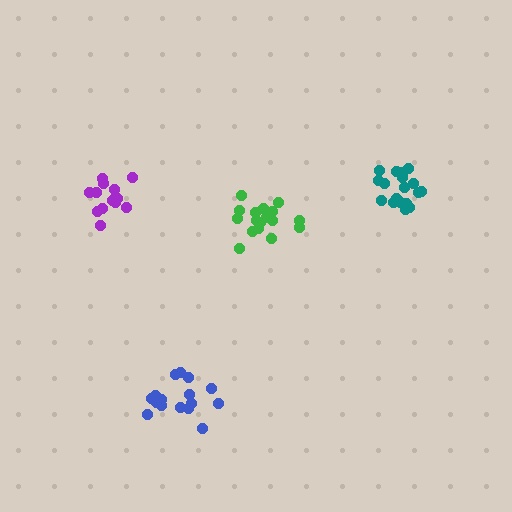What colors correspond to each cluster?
The clusters are colored: green, blue, teal, purple.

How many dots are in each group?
Group 1: 17 dots, Group 2: 16 dots, Group 3: 19 dots, Group 4: 14 dots (66 total).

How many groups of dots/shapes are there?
There are 4 groups.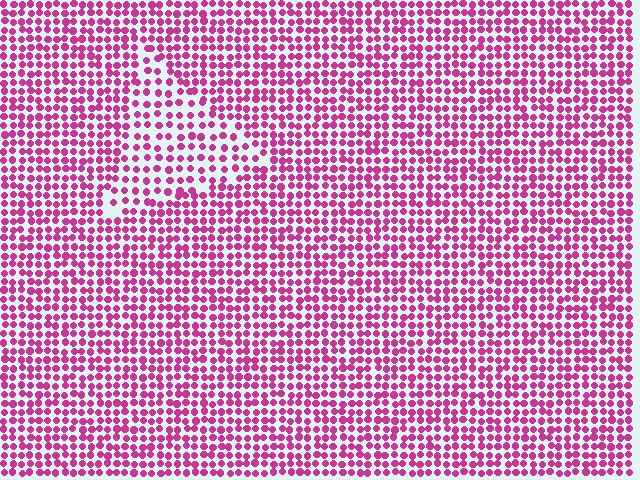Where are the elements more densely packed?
The elements are more densely packed outside the triangle boundary.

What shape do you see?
I see a triangle.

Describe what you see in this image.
The image contains small magenta elements arranged at two different densities. A triangle-shaped region is visible where the elements are less densely packed than the surrounding area.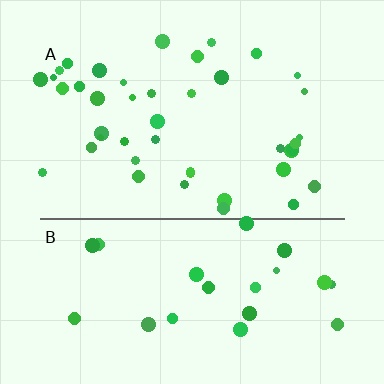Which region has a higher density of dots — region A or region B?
A (the top).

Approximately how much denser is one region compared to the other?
Approximately 1.8× — region A over region B.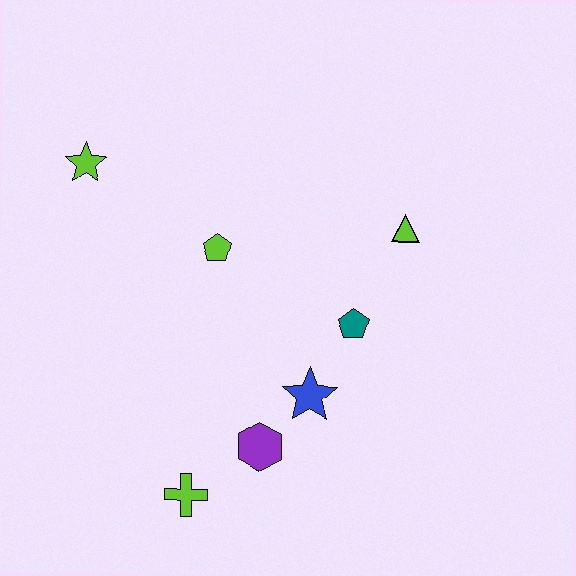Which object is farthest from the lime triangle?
The lime cross is farthest from the lime triangle.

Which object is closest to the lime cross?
The purple hexagon is closest to the lime cross.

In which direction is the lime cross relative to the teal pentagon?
The lime cross is below the teal pentagon.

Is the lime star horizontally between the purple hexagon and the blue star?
No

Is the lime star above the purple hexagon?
Yes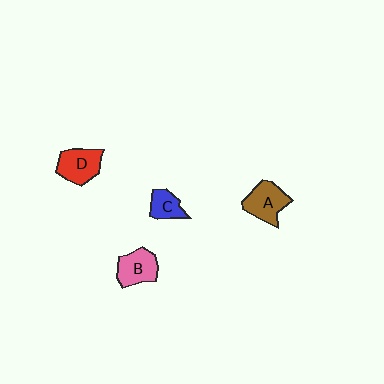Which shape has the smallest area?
Shape C (blue).